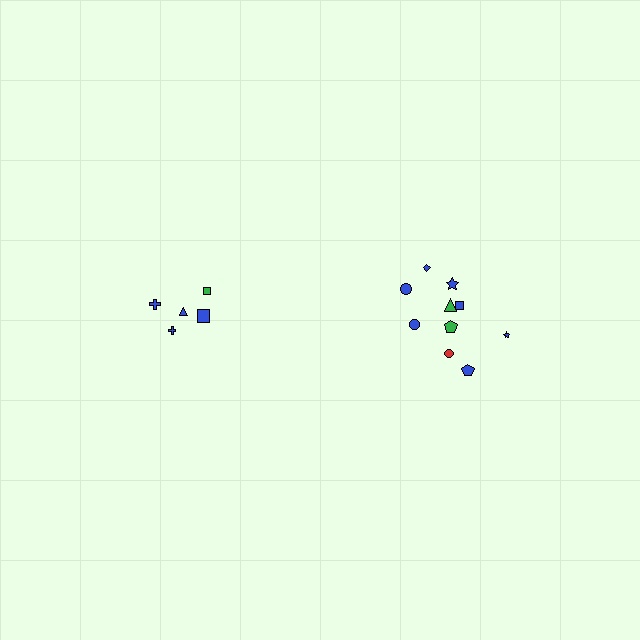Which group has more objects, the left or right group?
The right group.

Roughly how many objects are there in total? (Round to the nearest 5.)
Roughly 15 objects in total.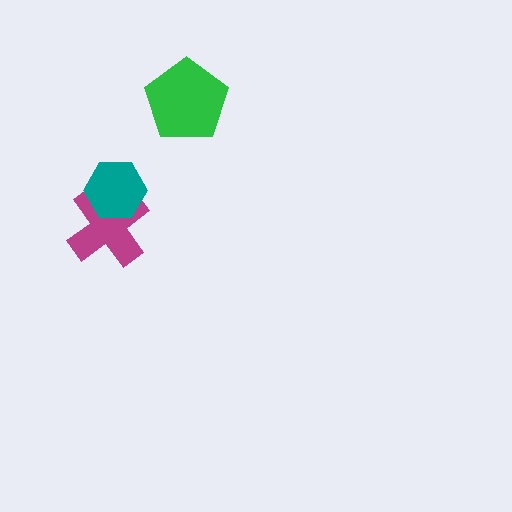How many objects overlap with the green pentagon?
0 objects overlap with the green pentagon.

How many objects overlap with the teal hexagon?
1 object overlaps with the teal hexagon.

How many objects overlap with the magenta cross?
1 object overlaps with the magenta cross.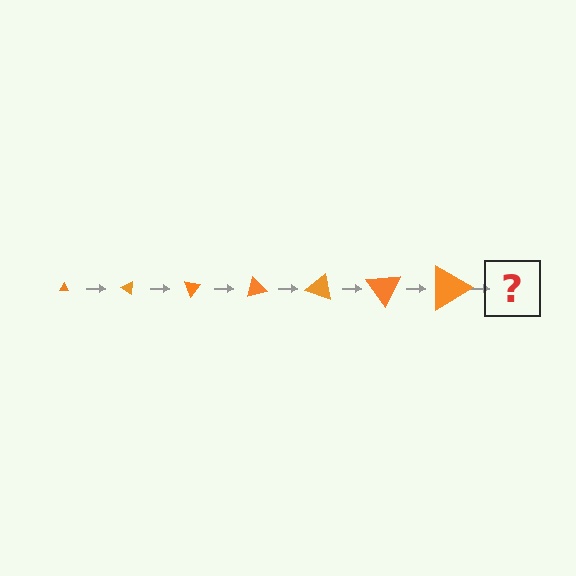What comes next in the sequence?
The next element should be a triangle, larger than the previous one and rotated 245 degrees from the start.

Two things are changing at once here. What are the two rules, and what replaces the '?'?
The two rules are that the triangle grows larger each step and it rotates 35 degrees each step. The '?' should be a triangle, larger than the previous one and rotated 245 degrees from the start.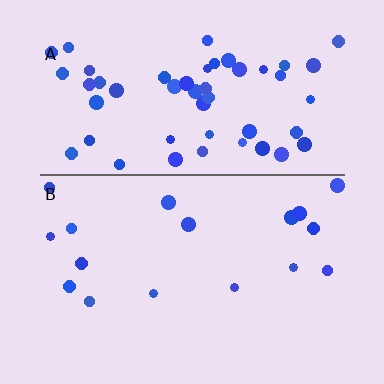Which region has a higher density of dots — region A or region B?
A (the top).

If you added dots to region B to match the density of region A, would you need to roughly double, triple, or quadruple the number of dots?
Approximately triple.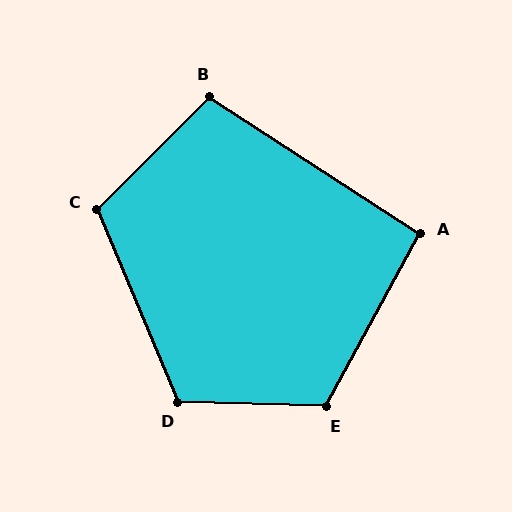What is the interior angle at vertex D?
Approximately 114 degrees (obtuse).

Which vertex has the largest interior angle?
E, at approximately 117 degrees.